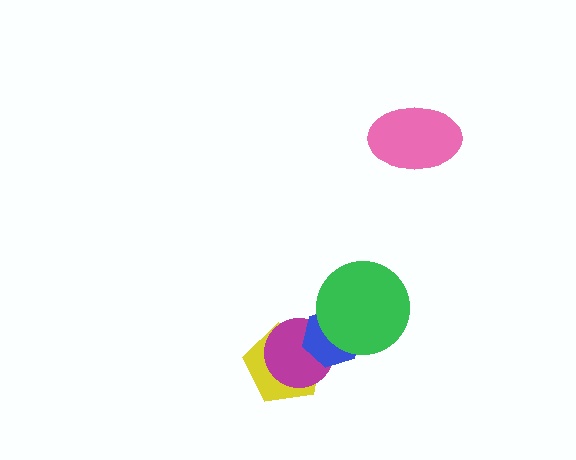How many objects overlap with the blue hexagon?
3 objects overlap with the blue hexagon.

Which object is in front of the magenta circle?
The blue hexagon is in front of the magenta circle.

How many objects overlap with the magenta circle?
2 objects overlap with the magenta circle.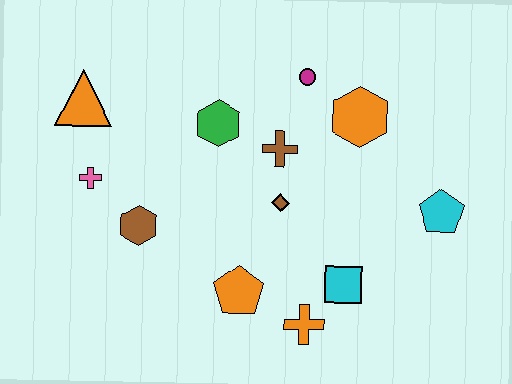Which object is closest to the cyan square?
The orange cross is closest to the cyan square.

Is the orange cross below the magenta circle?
Yes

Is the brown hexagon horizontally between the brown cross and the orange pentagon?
No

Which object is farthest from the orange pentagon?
The orange triangle is farthest from the orange pentagon.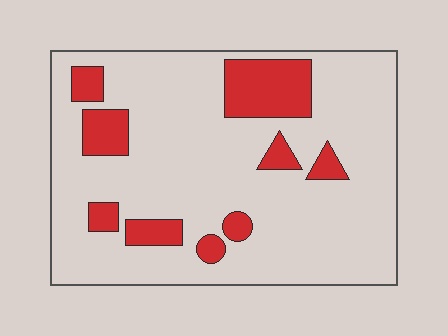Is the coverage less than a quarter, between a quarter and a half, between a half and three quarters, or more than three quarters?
Less than a quarter.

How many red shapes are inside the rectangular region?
9.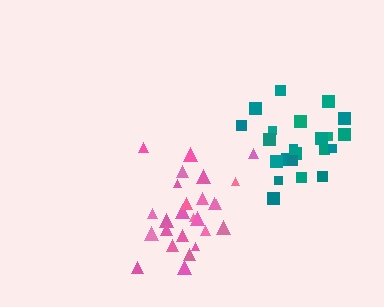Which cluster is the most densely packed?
Teal.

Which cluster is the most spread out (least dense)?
Pink.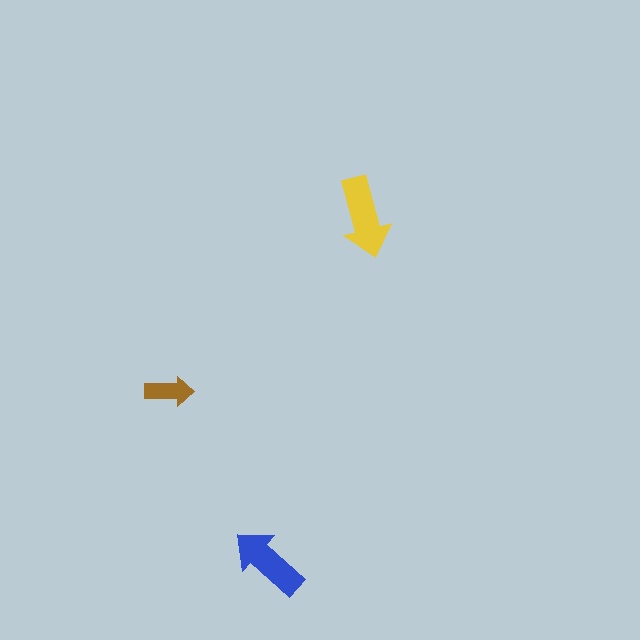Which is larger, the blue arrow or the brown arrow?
The blue one.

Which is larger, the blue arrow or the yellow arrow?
The yellow one.